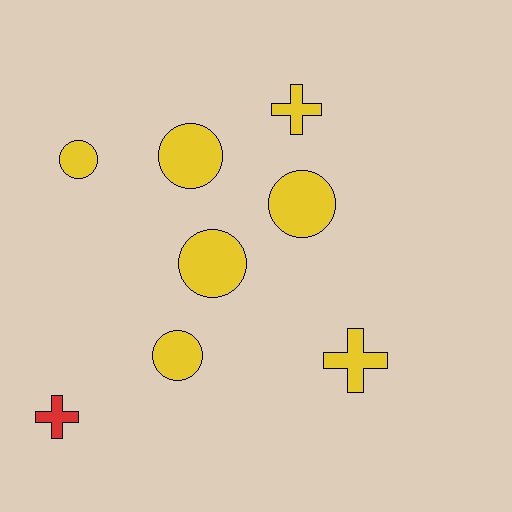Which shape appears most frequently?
Circle, with 5 objects.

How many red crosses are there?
There is 1 red cross.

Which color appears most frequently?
Yellow, with 7 objects.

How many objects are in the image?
There are 8 objects.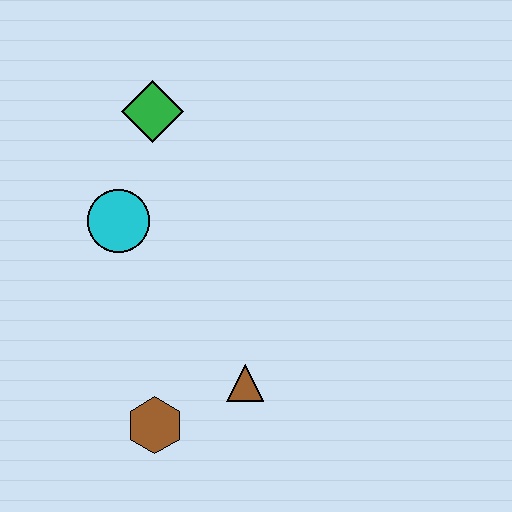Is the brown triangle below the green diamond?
Yes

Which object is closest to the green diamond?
The cyan circle is closest to the green diamond.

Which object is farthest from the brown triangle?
The green diamond is farthest from the brown triangle.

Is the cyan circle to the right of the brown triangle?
No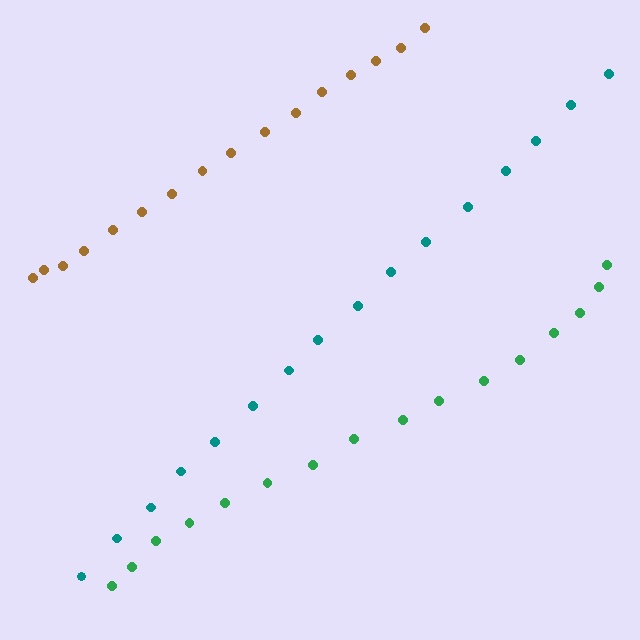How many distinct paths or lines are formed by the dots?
There are 3 distinct paths.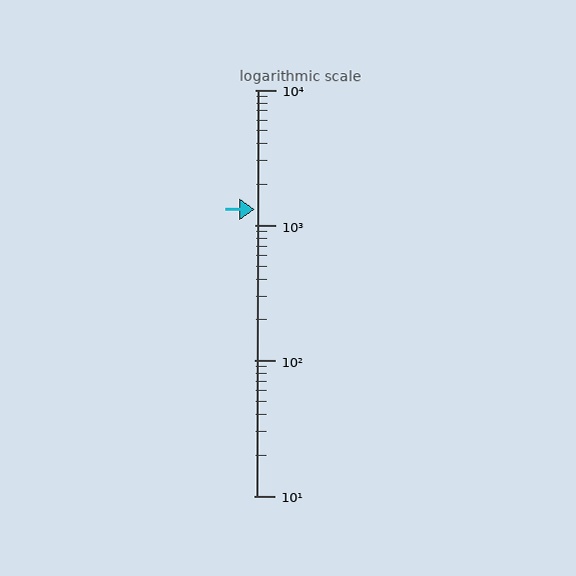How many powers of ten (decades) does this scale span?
The scale spans 3 decades, from 10 to 10000.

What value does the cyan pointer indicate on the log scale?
The pointer indicates approximately 1300.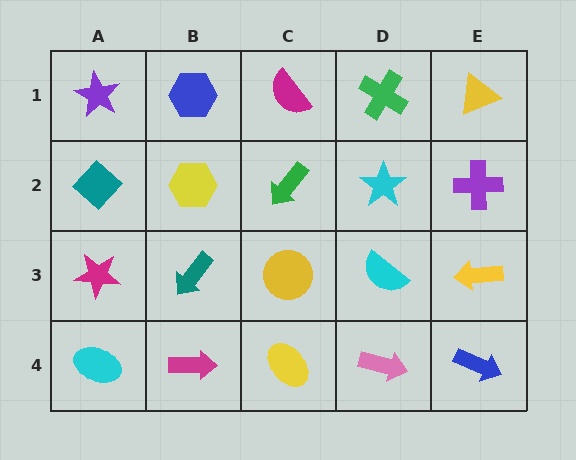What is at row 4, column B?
A magenta arrow.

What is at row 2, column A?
A teal diamond.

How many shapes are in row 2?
5 shapes.